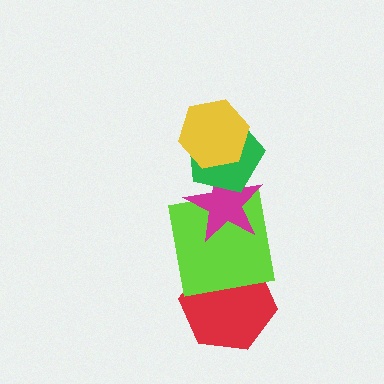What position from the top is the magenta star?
The magenta star is 3rd from the top.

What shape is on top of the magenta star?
The green pentagon is on top of the magenta star.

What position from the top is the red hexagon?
The red hexagon is 5th from the top.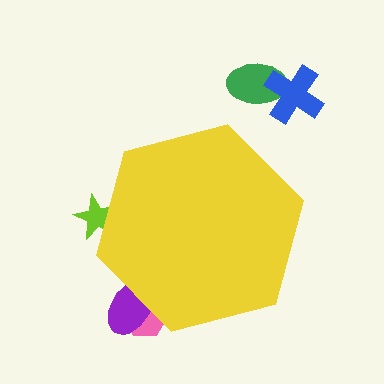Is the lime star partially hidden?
Yes, the lime star is partially hidden behind the yellow hexagon.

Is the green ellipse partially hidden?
No, the green ellipse is fully visible.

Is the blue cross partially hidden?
No, the blue cross is fully visible.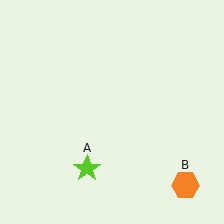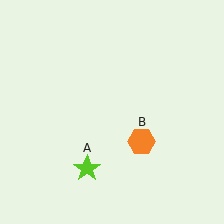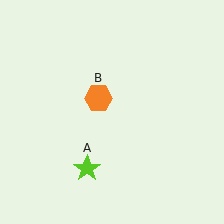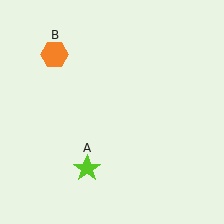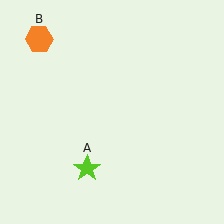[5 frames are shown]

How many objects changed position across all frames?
1 object changed position: orange hexagon (object B).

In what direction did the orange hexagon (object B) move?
The orange hexagon (object B) moved up and to the left.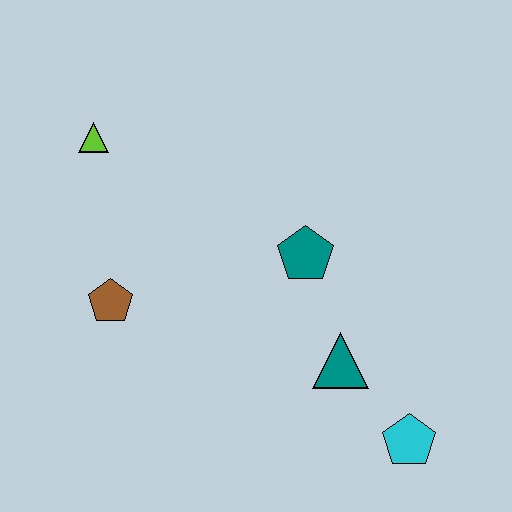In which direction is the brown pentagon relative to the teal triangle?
The brown pentagon is to the left of the teal triangle.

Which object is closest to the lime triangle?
The brown pentagon is closest to the lime triangle.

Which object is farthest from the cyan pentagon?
The lime triangle is farthest from the cyan pentagon.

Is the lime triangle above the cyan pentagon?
Yes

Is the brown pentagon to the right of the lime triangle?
Yes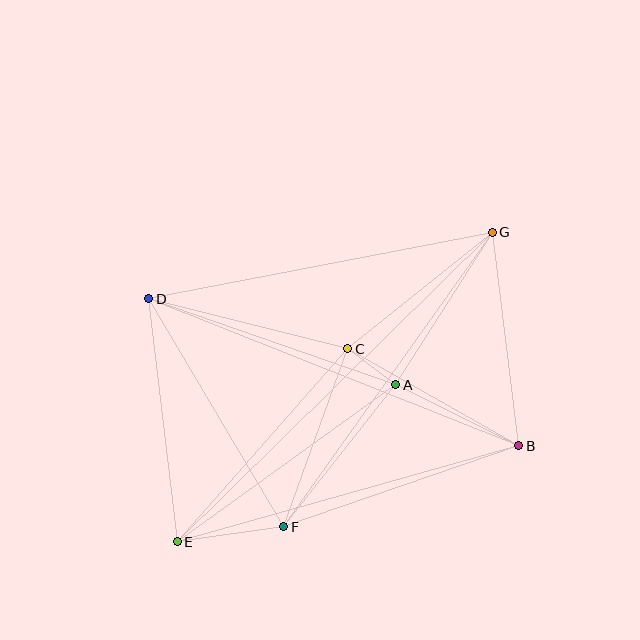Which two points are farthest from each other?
Points E and G are farthest from each other.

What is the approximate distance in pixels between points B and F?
The distance between B and F is approximately 249 pixels.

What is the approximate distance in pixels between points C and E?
The distance between C and E is approximately 257 pixels.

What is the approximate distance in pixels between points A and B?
The distance between A and B is approximately 138 pixels.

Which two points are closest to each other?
Points A and C are closest to each other.